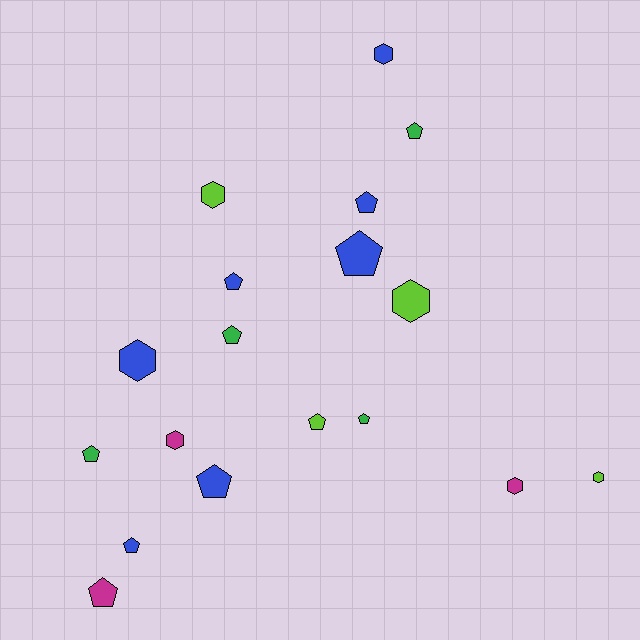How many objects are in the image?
There are 18 objects.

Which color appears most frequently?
Blue, with 7 objects.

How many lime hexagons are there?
There are 3 lime hexagons.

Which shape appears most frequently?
Pentagon, with 11 objects.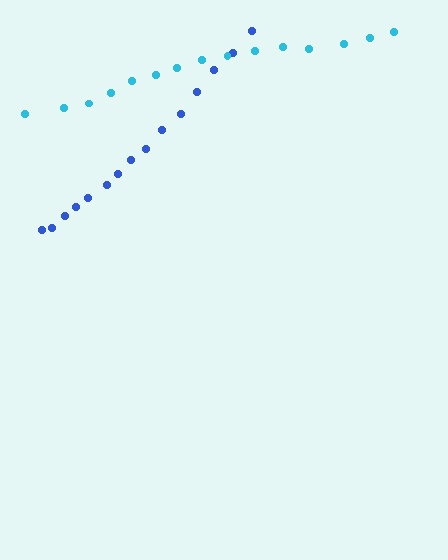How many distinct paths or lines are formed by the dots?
There are 2 distinct paths.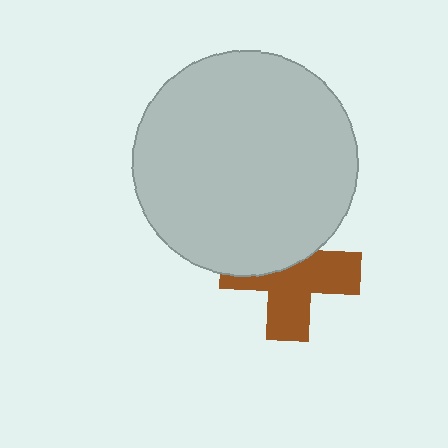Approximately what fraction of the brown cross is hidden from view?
Roughly 41% of the brown cross is hidden behind the light gray circle.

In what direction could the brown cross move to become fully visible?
The brown cross could move down. That would shift it out from behind the light gray circle entirely.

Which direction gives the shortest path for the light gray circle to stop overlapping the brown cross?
Moving up gives the shortest separation.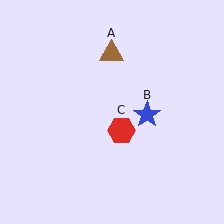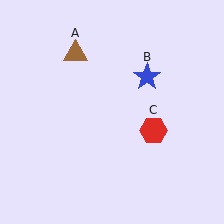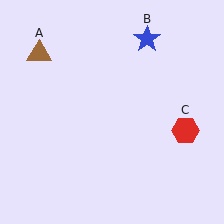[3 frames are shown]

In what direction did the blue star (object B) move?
The blue star (object B) moved up.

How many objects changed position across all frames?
3 objects changed position: brown triangle (object A), blue star (object B), red hexagon (object C).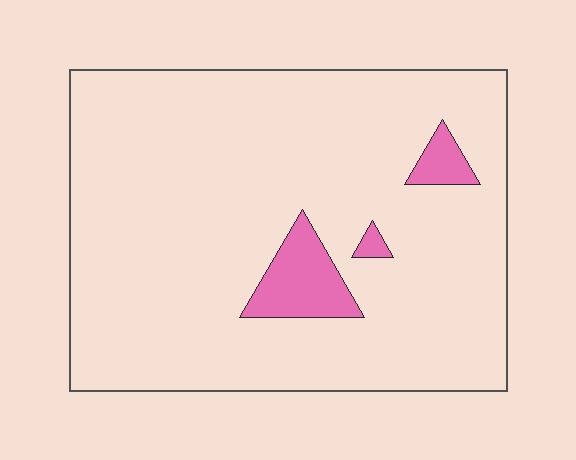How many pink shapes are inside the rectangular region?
3.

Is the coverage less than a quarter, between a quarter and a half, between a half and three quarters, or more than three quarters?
Less than a quarter.